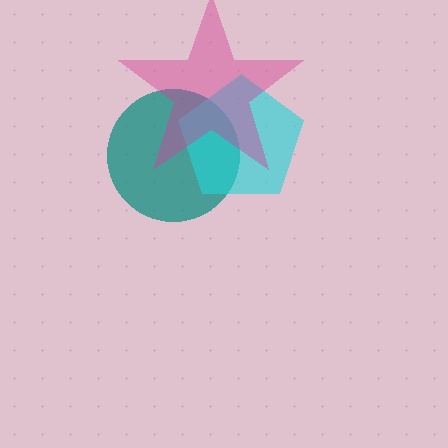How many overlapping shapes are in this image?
There are 3 overlapping shapes in the image.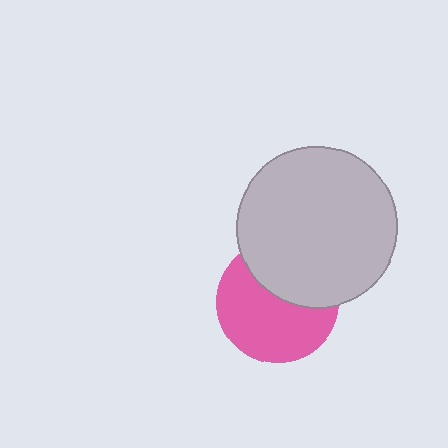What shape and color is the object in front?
The object in front is a light gray circle.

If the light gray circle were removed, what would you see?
You would see the complete pink circle.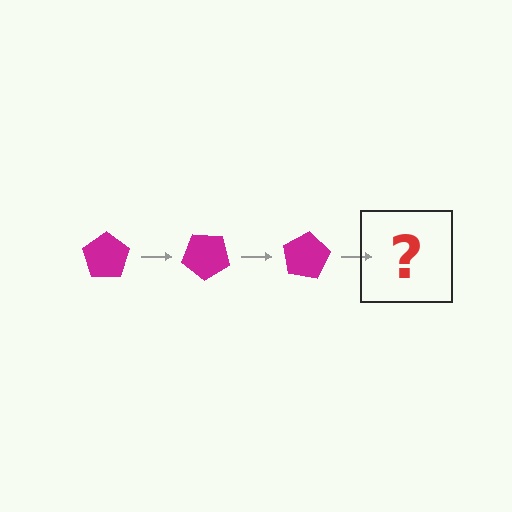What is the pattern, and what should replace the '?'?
The pattern is that the pentagon rotates 40 degrees each step. The '?' should be a magenta pentagon rotated 120 degrees.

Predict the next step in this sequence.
The next step is a magenta pentagon rotated 120 degrees.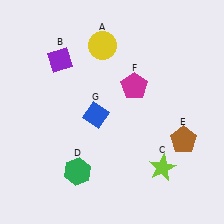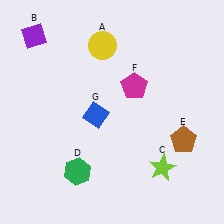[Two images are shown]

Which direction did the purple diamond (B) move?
The purple diamond (B) moved left.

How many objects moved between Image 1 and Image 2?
1 object moved between the two images.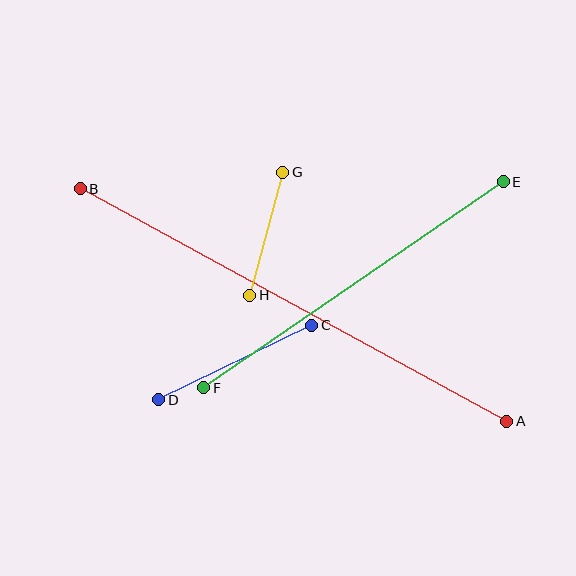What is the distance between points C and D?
The distance is approximately 170 pixels.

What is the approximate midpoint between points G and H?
The midpoint is at approximately (266, 234) pixels.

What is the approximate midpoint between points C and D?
The midpoint is at approximately (235, 363) pixels.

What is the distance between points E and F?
The distance is approximately 364 pixels.